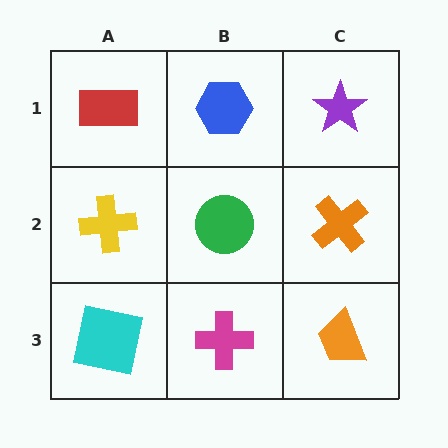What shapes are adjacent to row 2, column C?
A purple star (row 1, column C), an orange trapezoid (row 3, column C), a green circle (row 2, column B).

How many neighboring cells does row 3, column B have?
3.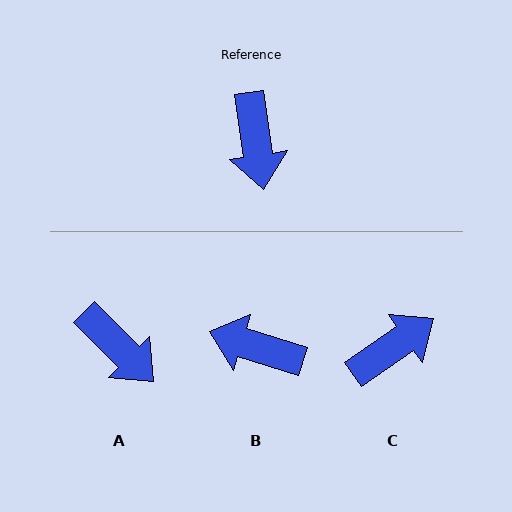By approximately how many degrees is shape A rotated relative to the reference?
Approximately 36 degrees counter-clockwise.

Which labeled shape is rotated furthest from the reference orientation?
C, about 117 degrees away.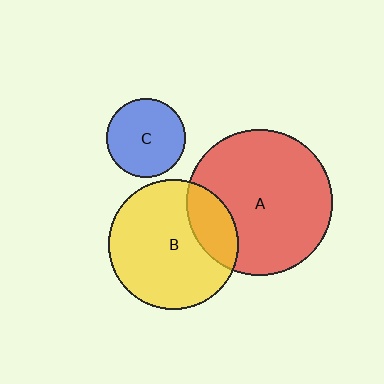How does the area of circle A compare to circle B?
Approximately 1.3 times.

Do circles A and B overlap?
Yes.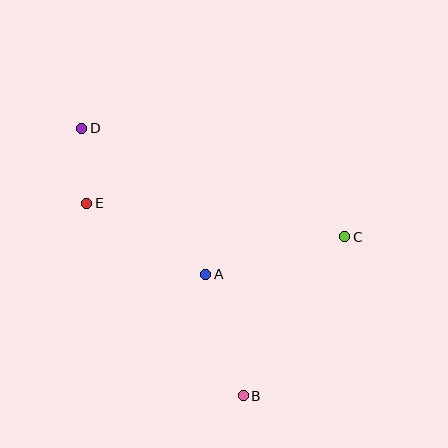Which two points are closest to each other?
Points D and E are closest to each other.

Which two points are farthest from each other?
Points B and D are farthest from each other.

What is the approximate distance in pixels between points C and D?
The distance between C and D is approximately 285 pixels.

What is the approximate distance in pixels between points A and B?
The distance between A and B is approximately 127 pixels.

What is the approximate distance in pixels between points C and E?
The distance between C and E is approximately 260 pixels.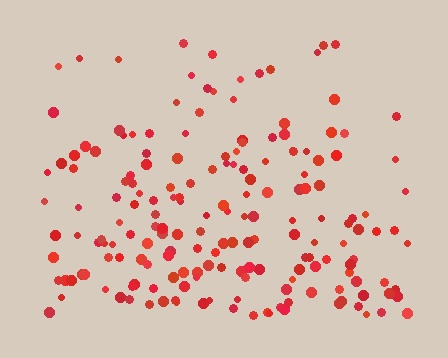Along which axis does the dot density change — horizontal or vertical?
Vertical.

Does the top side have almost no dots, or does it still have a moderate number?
Still a moderate number, just noticeably fewer than the bottom.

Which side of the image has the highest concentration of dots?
The bottom.